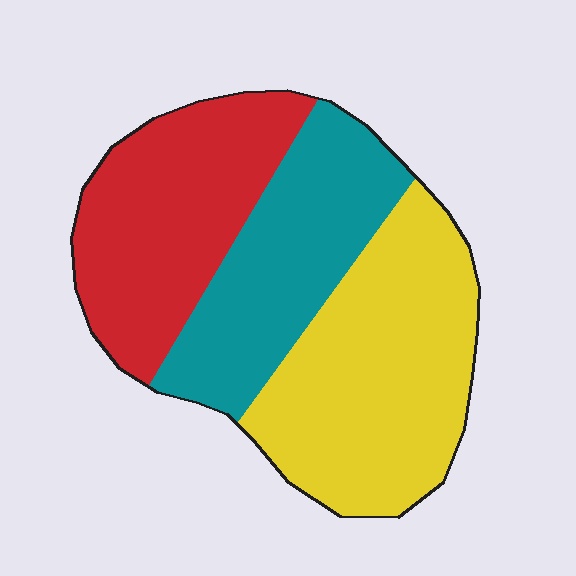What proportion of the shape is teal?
Teal covers roughly 30% of the shape.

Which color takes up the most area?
Yellow, at roughly 40%.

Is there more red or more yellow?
Yellow.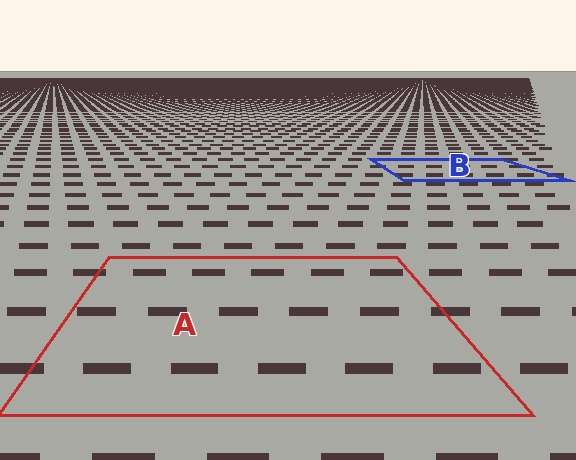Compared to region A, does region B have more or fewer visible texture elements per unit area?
Region B has more texture elements per unit area — they are packed more densely because it is farther away.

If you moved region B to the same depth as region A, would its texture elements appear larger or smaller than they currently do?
They would appear larger. At a closer depth, the same texture elements are projected at a bigger on-screen size.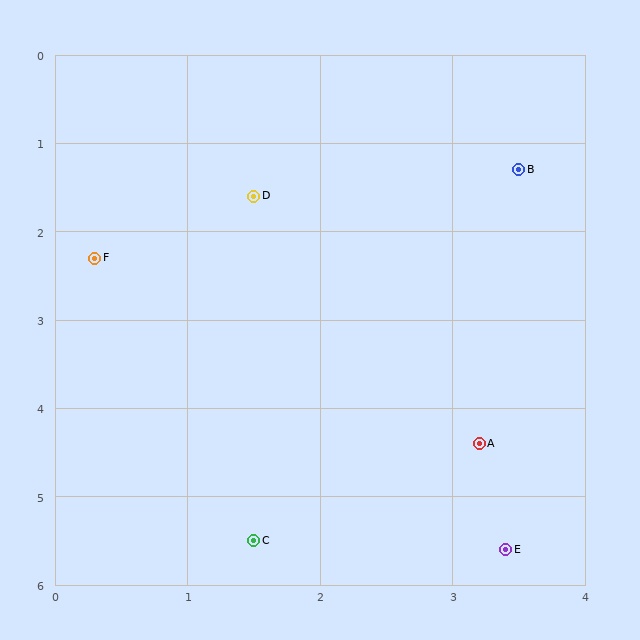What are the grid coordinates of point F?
Point F is at approximately (0.3, 2.3).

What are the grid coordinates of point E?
Point E is at approximately (3.4, 5.6).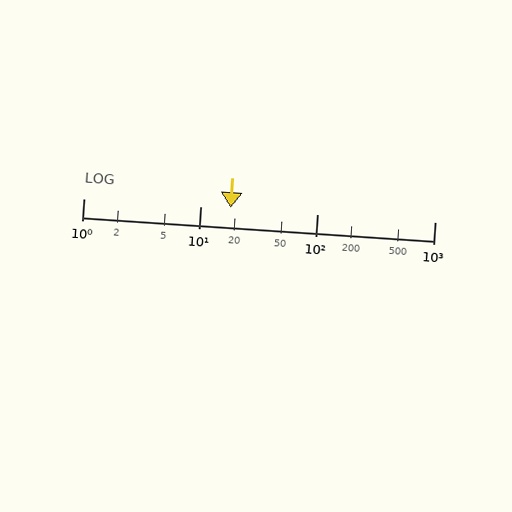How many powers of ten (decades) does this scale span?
The scale spans 3 decades, from 1 to 1000.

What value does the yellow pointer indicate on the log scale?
The pointer indicates approximately 18.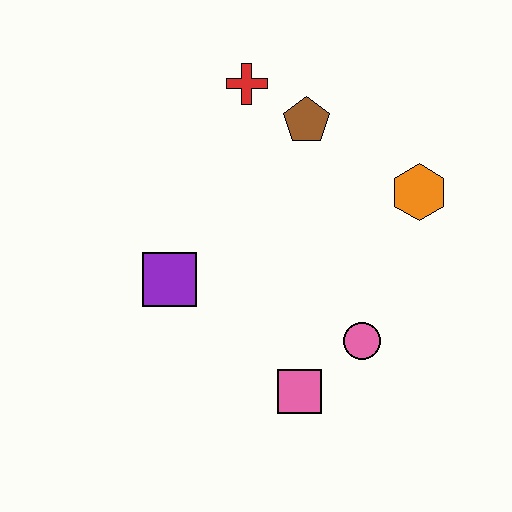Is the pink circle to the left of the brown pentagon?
No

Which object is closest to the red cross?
The brown pentagon is closest to the red cross.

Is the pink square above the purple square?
No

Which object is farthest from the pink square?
The red cross is farthest from the pink square.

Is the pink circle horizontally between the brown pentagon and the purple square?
No